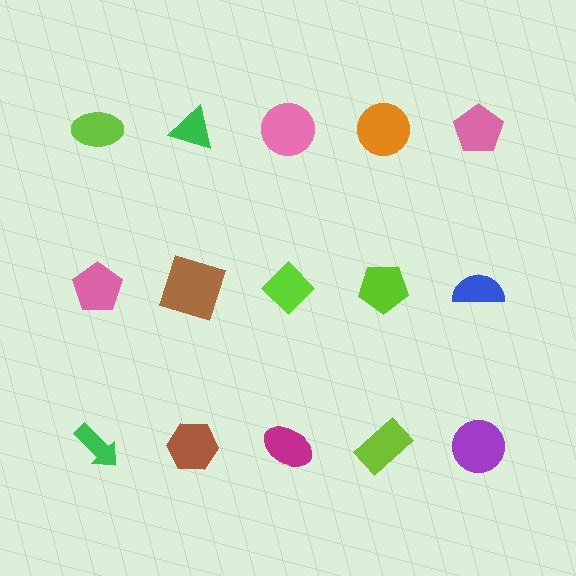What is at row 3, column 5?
A purple circle.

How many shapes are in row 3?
5 shapes.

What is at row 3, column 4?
A lime rectangle.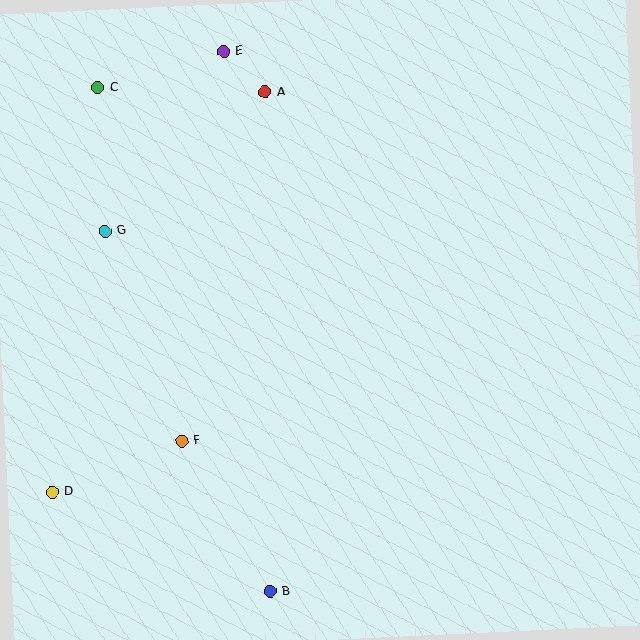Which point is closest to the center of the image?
Point F at (182, 441) is closest to the center.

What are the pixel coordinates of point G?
Point G is at (105, 231).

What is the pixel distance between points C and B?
The distance between C and B is 532 pixels.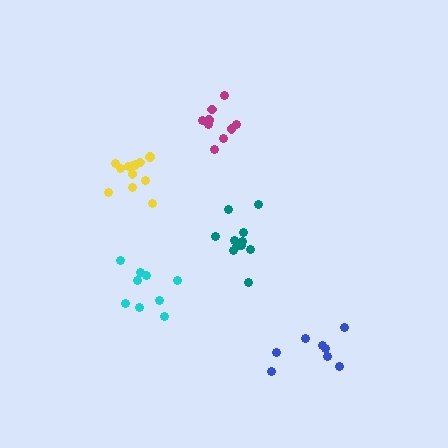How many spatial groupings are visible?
There are 5 spatial groupings.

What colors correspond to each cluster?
The clusters are colored: teal, cyan, blue, magenta, yellow.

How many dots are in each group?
Group 1: 11 dots, Group 2: 9 dots, Group 3: 8 dots, Group 4: 9 dots, Group 5: 12 dots (49 total).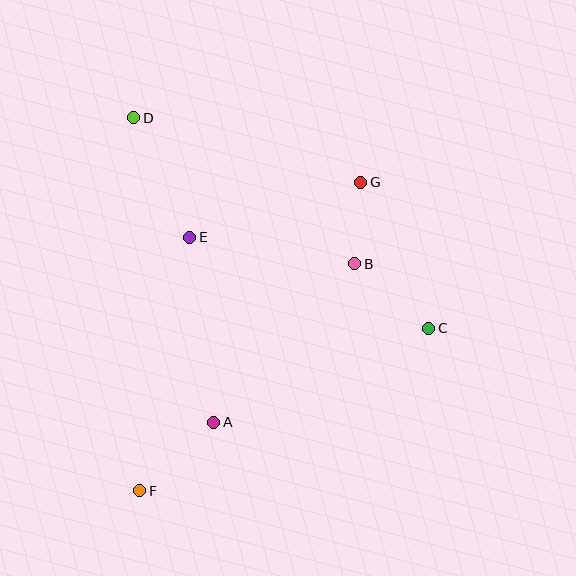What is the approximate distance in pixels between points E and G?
The distance between E and G is approximately 180 pixels.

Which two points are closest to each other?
Points B and G are closest to each other.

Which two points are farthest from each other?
Points F and G are farthest from each other.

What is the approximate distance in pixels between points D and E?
The distance between D and E is approximately 132 pixels.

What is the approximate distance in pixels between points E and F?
The distance between E and F is approximately 258 pixels.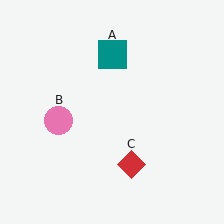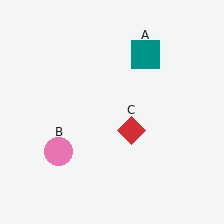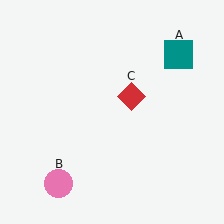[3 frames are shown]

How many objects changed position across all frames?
3 objects changed position: teal square (object A), pink circle (object B), red diamond (object C).